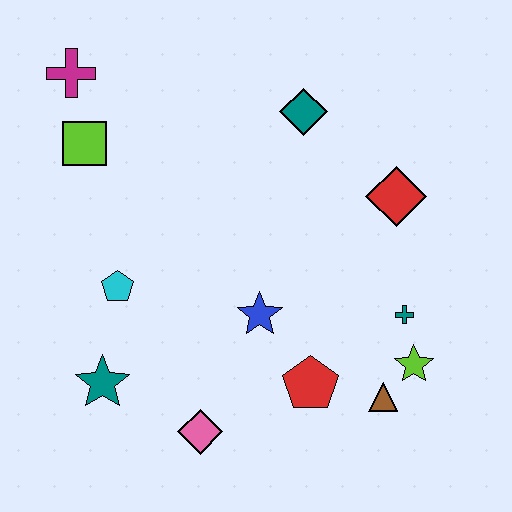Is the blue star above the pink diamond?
Yes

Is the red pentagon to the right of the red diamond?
No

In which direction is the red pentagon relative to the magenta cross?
The red pentagon is below the magenta cross.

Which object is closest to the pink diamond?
The teal star is closest to the pink diamond.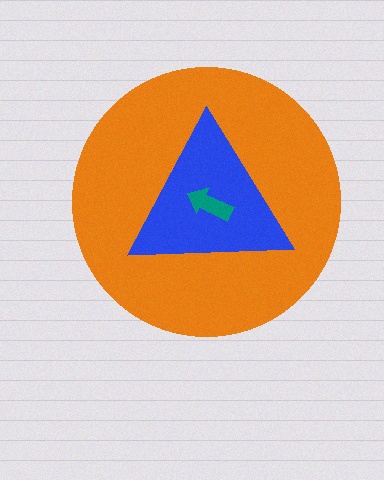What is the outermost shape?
The orange circle.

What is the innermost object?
The teal arrow.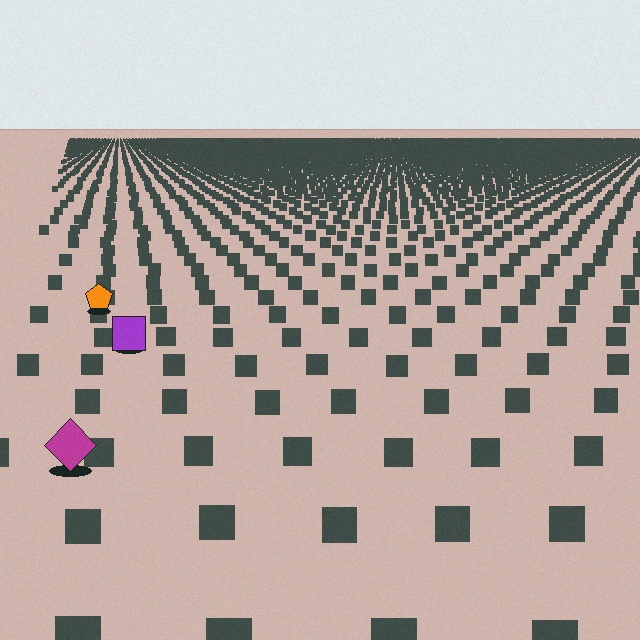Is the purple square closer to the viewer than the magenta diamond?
No. The magenta diamond is closer — you can tell from the texture gradient: the ground texture is coarser near it.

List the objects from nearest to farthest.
From nearest to farthest: the magenta diamond, the purple square, the orange pentagon.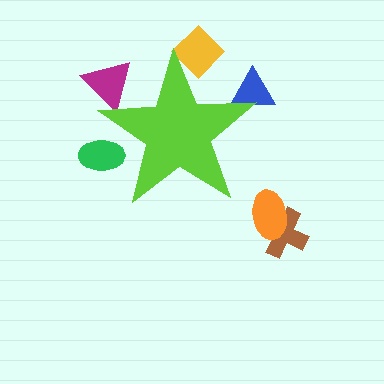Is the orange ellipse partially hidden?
No, the orange ellipse is fully visible.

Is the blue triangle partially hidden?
Yes, the blue triangle is partially hidden behind the lime star.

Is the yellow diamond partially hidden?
Yes, the yellow diamond is partially hidden behind the lime star.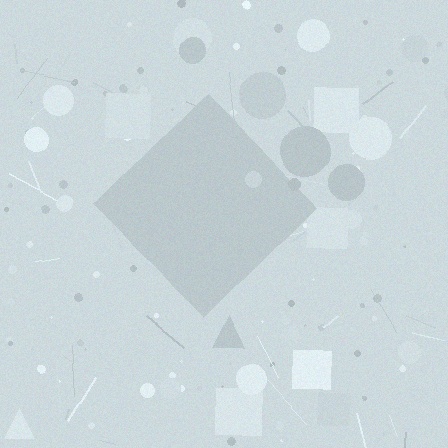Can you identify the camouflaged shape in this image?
The camouflaged shape is a diamond.